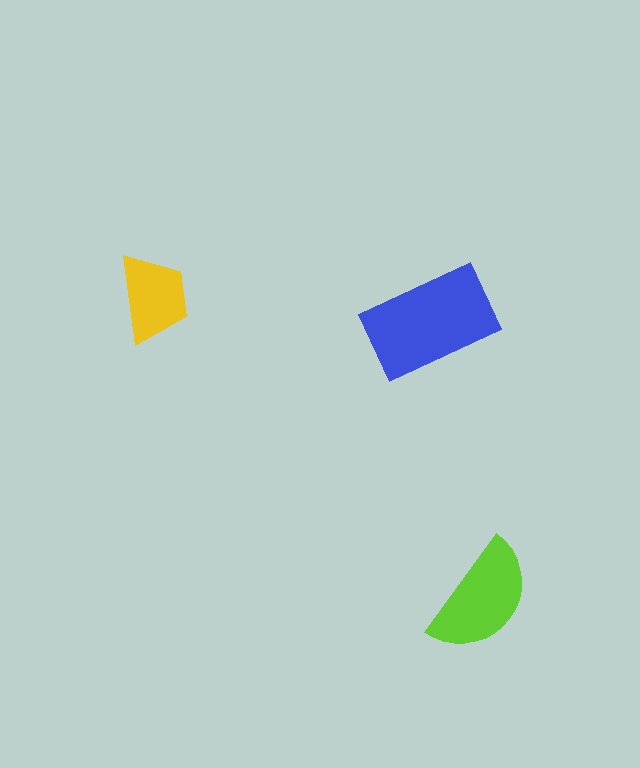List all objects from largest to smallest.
The blue rectangle, the lime semicircle, the yellow trapezoid.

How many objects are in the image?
There are 3 objects in the image.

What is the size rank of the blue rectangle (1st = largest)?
1st.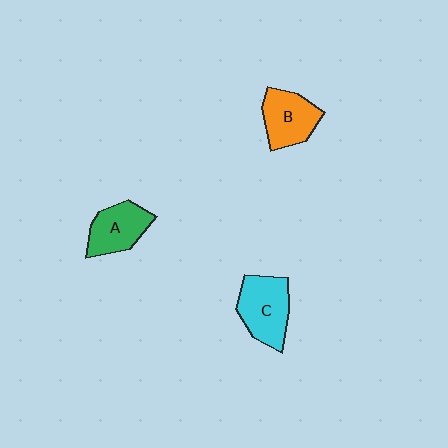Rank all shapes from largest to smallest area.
From largest to smallest: C (cyan), B (orange), A (green).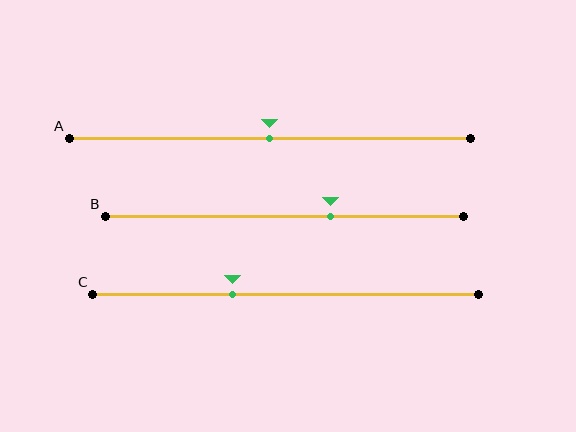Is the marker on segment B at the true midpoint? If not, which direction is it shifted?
No, the marker on segment B is shifted to the right by about 13% of the segment length.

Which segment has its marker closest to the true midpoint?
Segment A has its marker closest to the true midpoint.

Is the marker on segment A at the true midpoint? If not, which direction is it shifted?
Yes, the marker on segment A is at the true midpoint.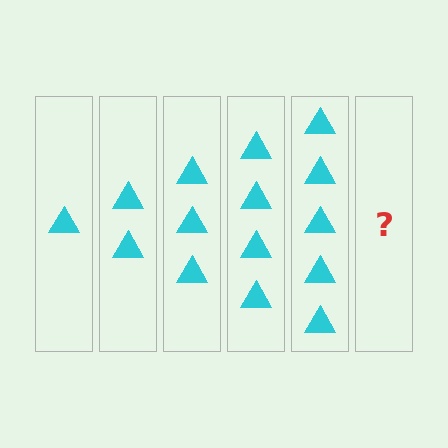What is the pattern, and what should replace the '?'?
The pattern is that each step adds one more triangle. The '?' should be 6 triangles.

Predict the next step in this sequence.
The next step is 6 triangles.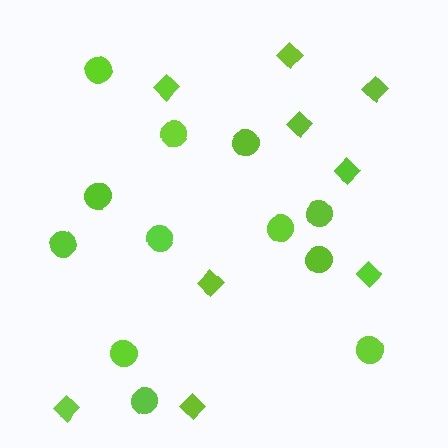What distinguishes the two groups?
There are 2 groups: one group of circles (12) and one group of diamonds (9).